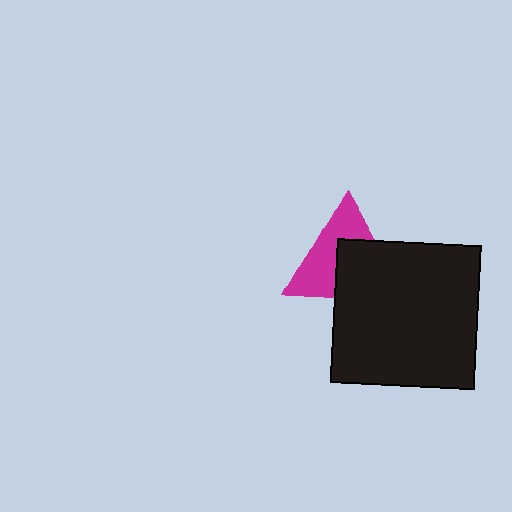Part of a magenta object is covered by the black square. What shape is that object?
It is a triangle.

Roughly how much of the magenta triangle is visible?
About half of it is visible (roughly 51%).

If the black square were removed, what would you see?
You would see the complete magenta triangle.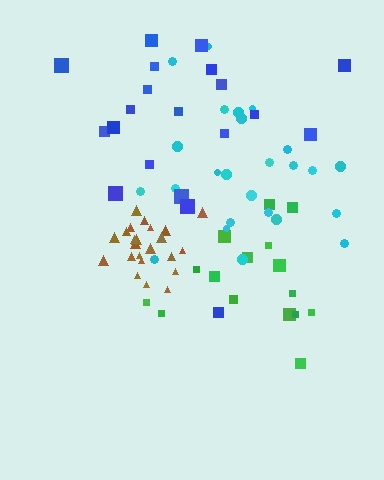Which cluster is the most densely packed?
Brown.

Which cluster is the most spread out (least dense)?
Blue.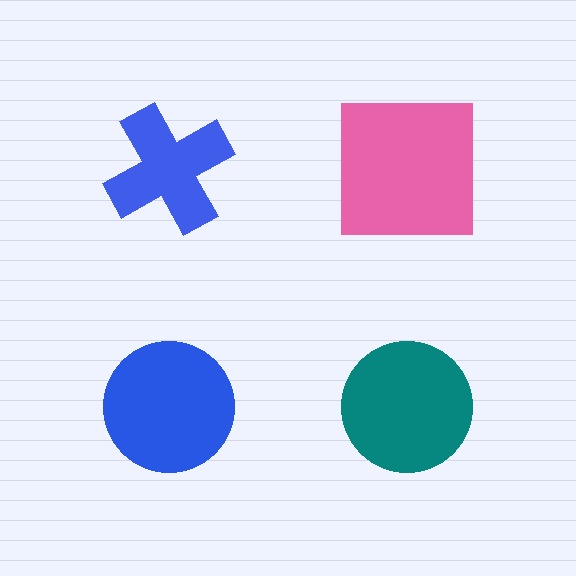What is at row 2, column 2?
A teal circle.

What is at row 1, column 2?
A pink square.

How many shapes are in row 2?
2 shapes.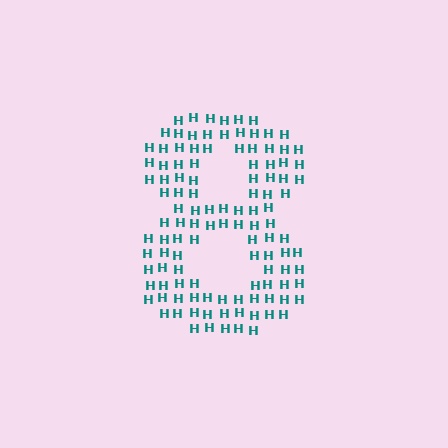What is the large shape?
The large shape is the digit 8.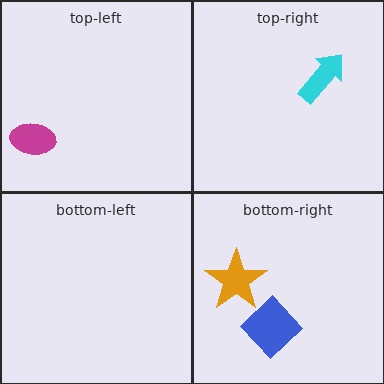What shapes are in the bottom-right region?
The orange star, the blue diamond.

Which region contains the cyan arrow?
The top-right region.